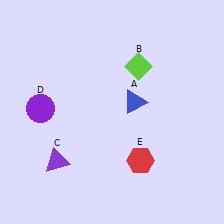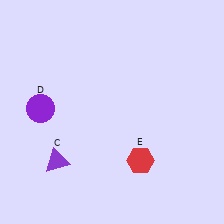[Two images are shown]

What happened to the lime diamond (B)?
The lime diamond (B) was removed in Image 2. It was in the top-right area of Image 1.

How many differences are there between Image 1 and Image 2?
There are 2 differences between the two images.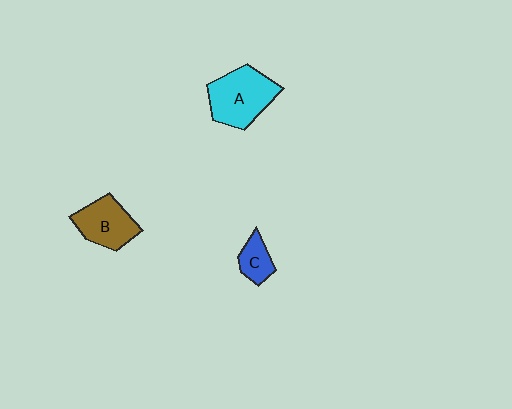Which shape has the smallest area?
Shape C (blue).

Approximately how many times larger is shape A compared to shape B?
Approximately 1.3 times.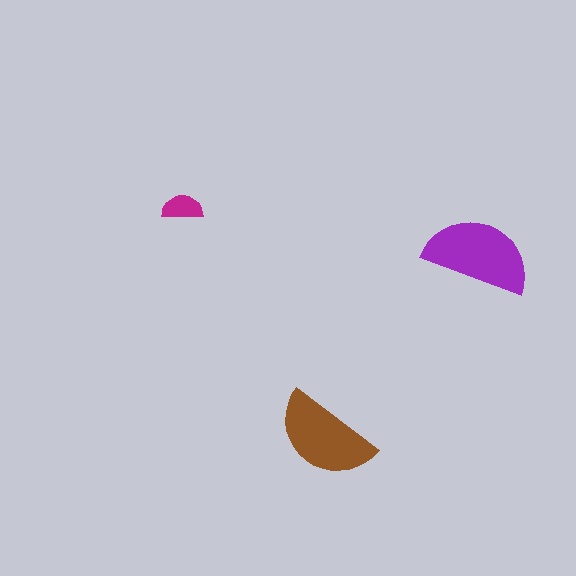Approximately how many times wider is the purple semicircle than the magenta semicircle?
About 2.5 times wider.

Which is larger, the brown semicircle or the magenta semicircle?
The brown one.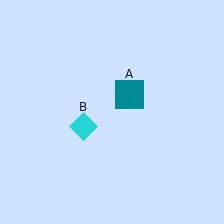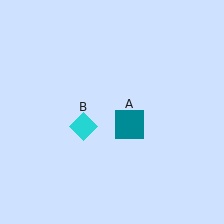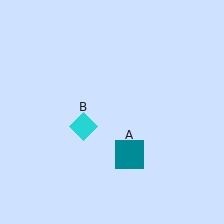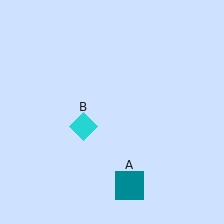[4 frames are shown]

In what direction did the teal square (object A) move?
The teal square (object A) moved down.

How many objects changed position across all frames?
1 object changed position: teal square (object A).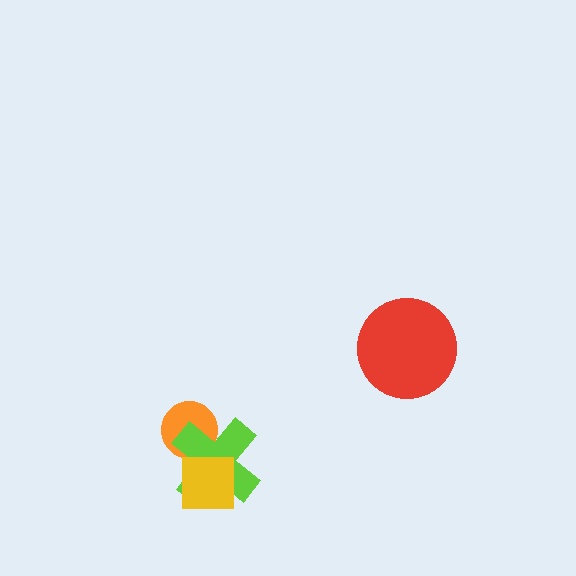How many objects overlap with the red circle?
0 objects overlap with the red circle.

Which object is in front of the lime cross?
The yellow square is in front of the lime cross.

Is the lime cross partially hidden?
Yes, it is partially covered by another shape.